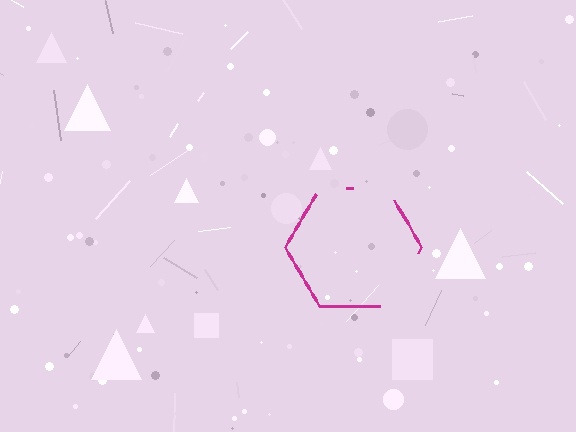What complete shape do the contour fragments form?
The contour fragments form a hexagon.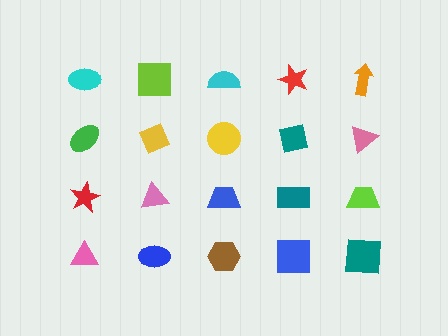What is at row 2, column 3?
A yellow circle.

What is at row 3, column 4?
A teal rectangle.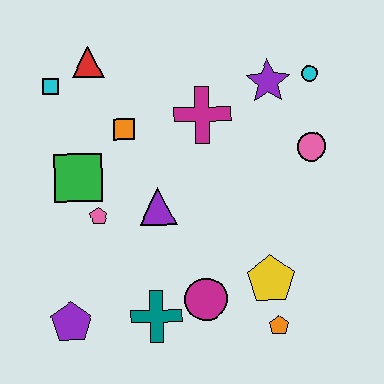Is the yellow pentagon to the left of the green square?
No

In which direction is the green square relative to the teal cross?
The green square is above the teal cross.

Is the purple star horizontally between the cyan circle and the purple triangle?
Yes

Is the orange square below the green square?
No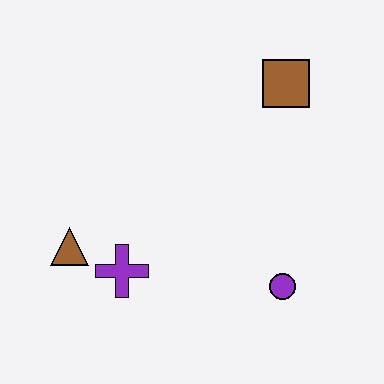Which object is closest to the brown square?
The purple circle is closest to the brown square.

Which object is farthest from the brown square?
The brown triangle is farthest from the brown square.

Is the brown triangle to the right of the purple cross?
No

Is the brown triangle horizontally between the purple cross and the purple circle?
No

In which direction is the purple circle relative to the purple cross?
The purple circle is to the right of the purple cross.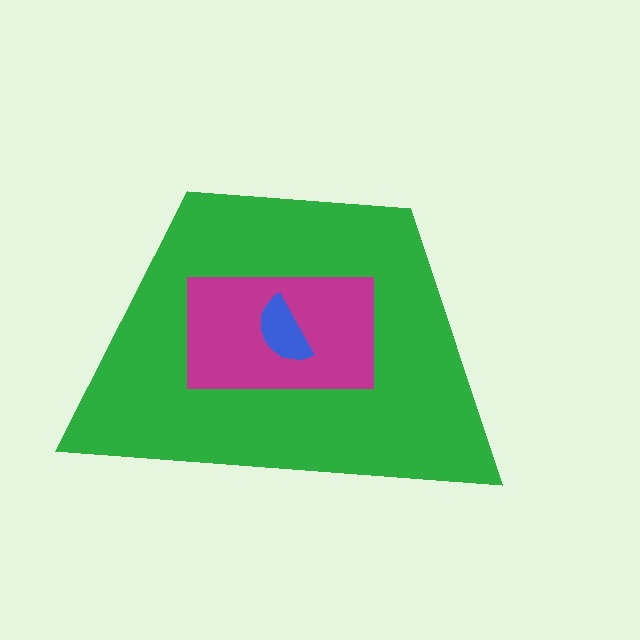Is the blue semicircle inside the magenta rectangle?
Yes.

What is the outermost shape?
The green trapezoid.